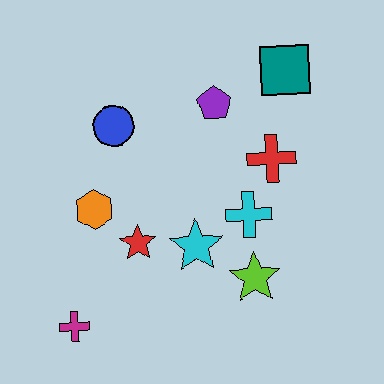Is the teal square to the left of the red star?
No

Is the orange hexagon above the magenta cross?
Yes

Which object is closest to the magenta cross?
The red star is closest to the magenta cross.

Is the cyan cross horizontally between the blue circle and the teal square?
Yes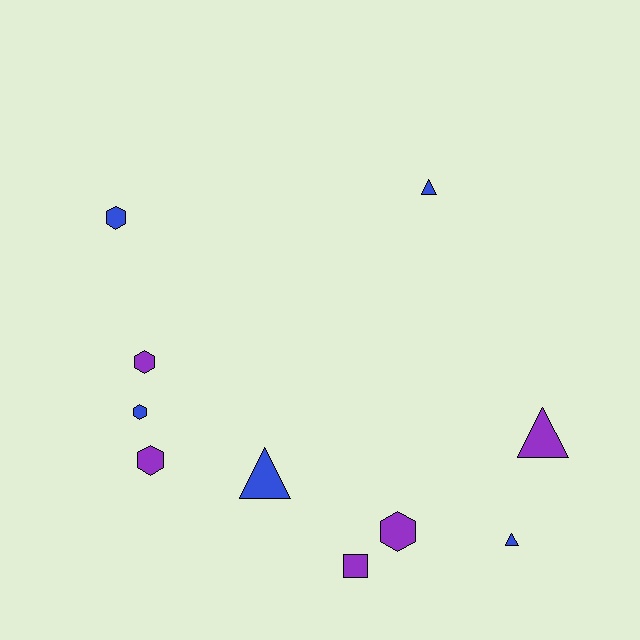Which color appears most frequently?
Purple, with 5 objects.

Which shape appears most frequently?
Hexagon, with 5 objects.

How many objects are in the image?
There are 10 objects.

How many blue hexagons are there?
There are 2 blue hexagons.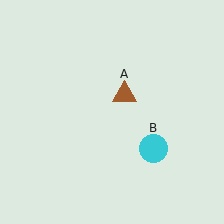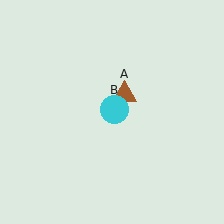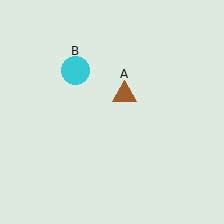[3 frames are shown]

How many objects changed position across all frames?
1 object changed position: cyan circle (object B).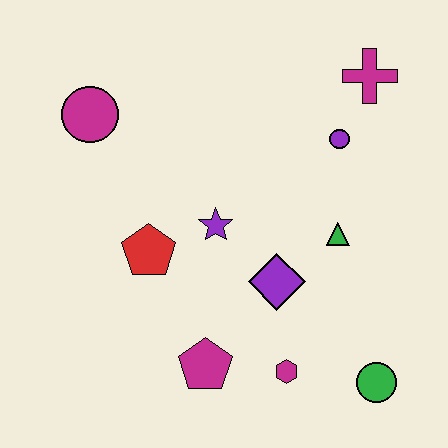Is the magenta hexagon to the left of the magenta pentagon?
No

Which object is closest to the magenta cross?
The purple circle is closest to the magenta cross.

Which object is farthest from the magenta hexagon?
The magenta circle is farthest from the magenta hexagon.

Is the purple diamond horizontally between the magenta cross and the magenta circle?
Yes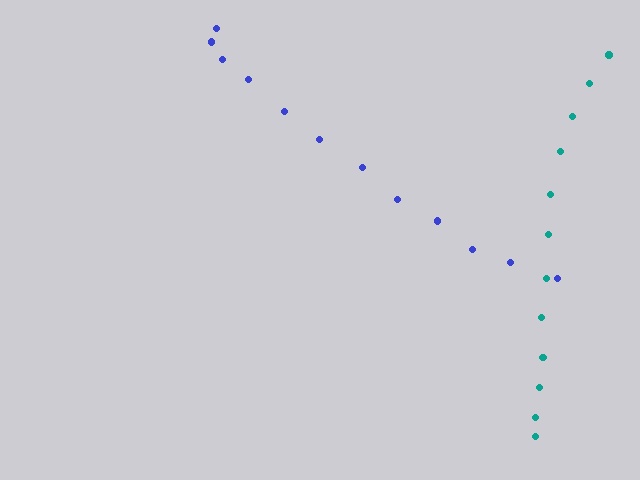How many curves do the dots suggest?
There are 2 distinct paths.